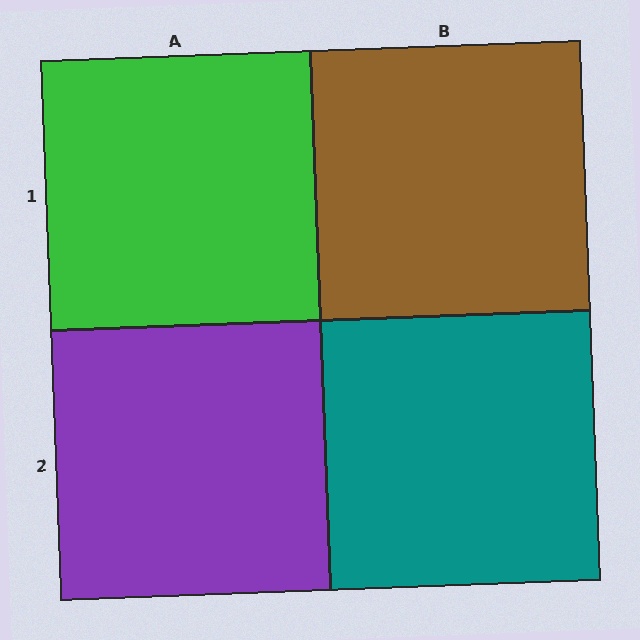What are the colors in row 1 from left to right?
Green, brown.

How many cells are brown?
1 cell is brown.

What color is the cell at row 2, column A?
Purple.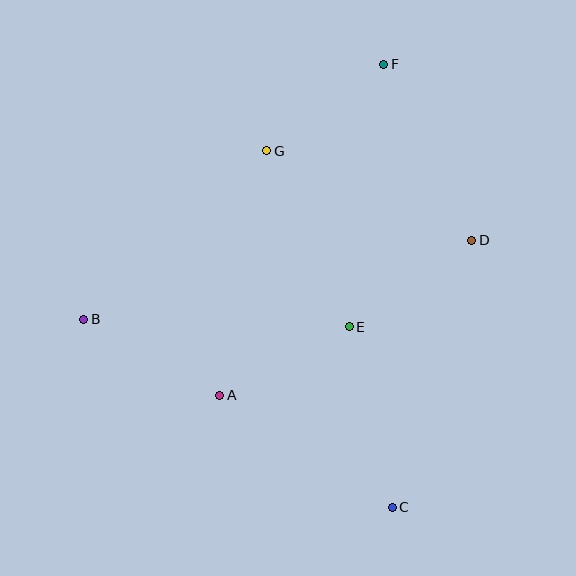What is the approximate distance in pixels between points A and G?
The distance between A and G is approximately 249 pixels.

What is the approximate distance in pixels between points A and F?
The distance between A and F is approximately 369 pixels.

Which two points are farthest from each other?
Points C and F are farthest from each other.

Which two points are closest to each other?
Points F and G are closest to each other.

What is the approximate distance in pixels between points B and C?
The distance between B and C is approximately 361 pixels.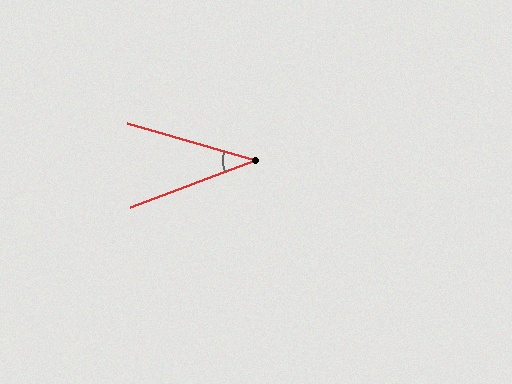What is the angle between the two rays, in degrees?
Approximately 37 degrees.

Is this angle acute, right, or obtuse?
It is acute.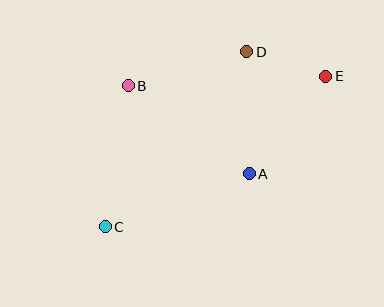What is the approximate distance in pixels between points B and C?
The distance between B and C is approximately 143 pixels.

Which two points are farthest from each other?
Points C and E are farthest from each other.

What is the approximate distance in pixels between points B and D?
The distance between B and D is approximately 123 pixels.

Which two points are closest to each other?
Points D and E are closest to each other.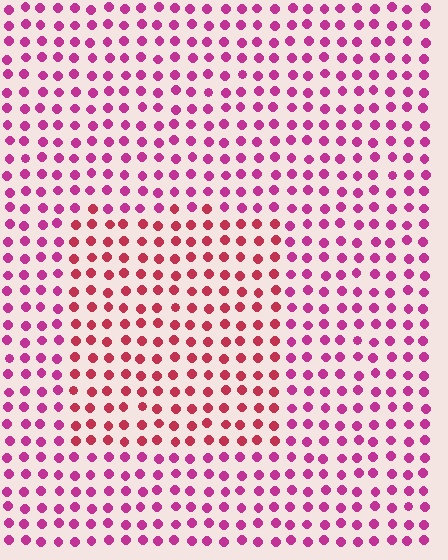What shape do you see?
I see a rectangle.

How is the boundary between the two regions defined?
The boundary is defined purely by a slight shift in hue (about 29 degrees). Spacing, size, and orientation are identical on both sides.